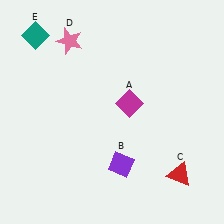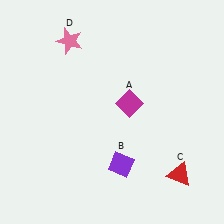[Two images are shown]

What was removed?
The teal diamond (E) was removed in Image 2.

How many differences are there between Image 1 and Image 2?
There is 1 difference between the two images.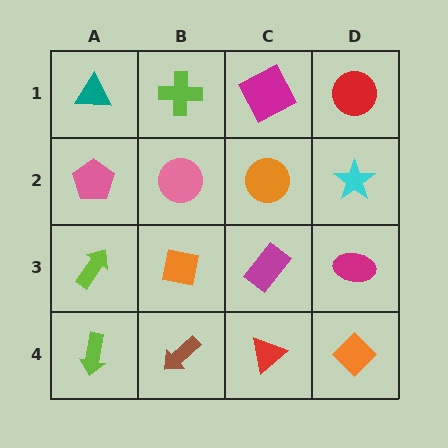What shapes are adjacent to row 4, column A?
A lime arrow (row 3, column A), a brown arrow (row 4, column B).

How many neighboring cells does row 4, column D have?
2.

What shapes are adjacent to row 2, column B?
A lime cross (row 1, column B), an orange square (row 3, column B), a pink pentagon (row 2, column A), an orange circle (row 2, column C).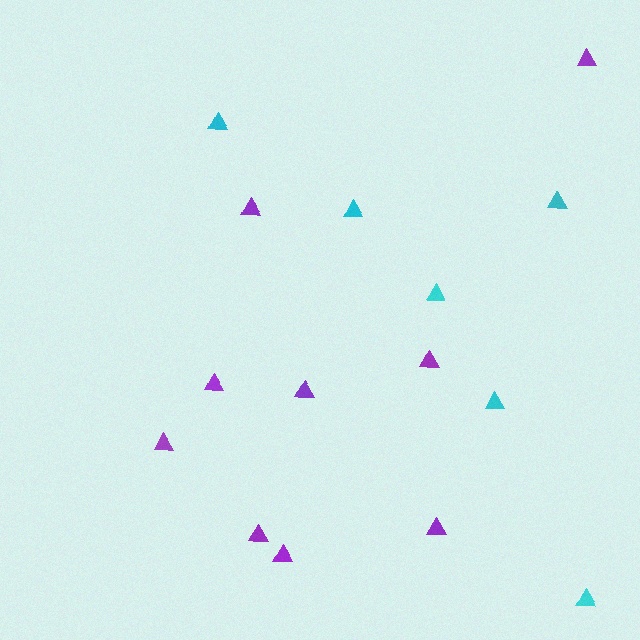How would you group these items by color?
There are 2 groups: one group of cyan triangles (6) and one group of purple triangles (9).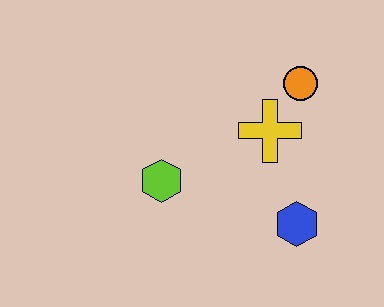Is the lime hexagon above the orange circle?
No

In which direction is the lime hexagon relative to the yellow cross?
The lime hexagon is to the left of the yellow cross.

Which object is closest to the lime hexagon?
The yellow cross is closest to the lime hexagon.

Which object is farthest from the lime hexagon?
The orange circle is farthest from the lime hexagon.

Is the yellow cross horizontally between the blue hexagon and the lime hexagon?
Yes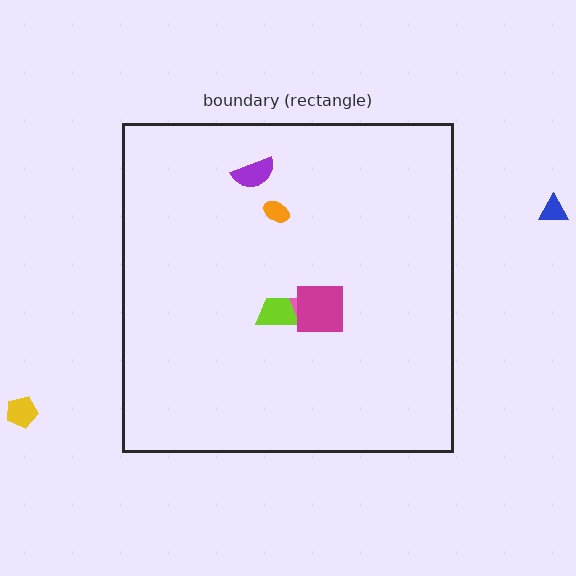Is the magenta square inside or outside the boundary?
Inside.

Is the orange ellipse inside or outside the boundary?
Inside.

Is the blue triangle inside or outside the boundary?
Outside.